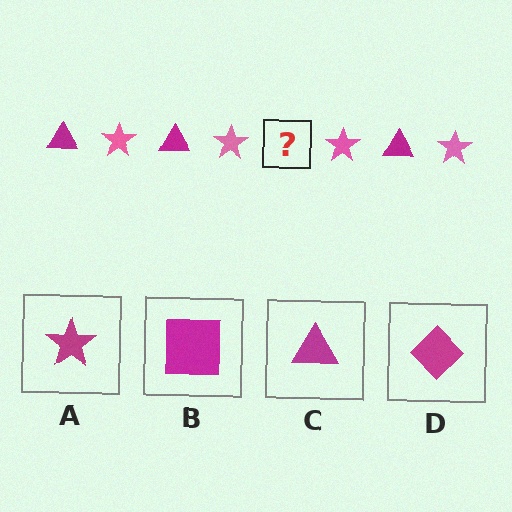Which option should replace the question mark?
Option C.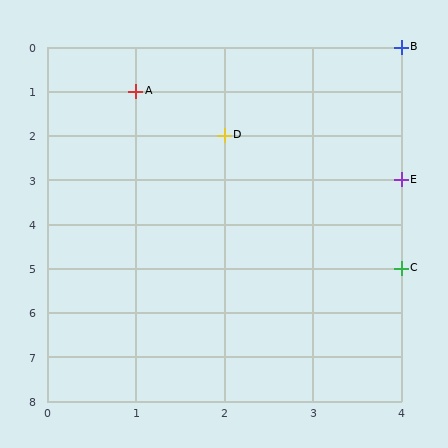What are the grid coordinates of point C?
Point C is at grid coordinates (4, 5).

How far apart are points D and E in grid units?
Points D and E are 2 columns and 1 row apart (about 2.2 grid units diagonally).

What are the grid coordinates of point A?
Point A is at grid coordinates (1, 1).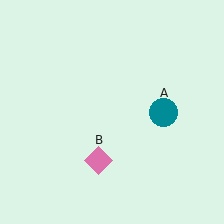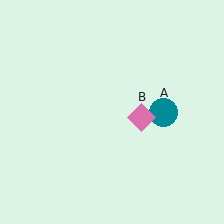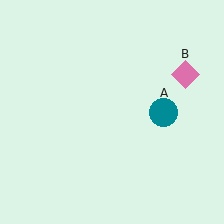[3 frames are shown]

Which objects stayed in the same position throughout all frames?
Teal circle (object A) remained stationary.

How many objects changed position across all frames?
1 object changed position: pink diamond (object B).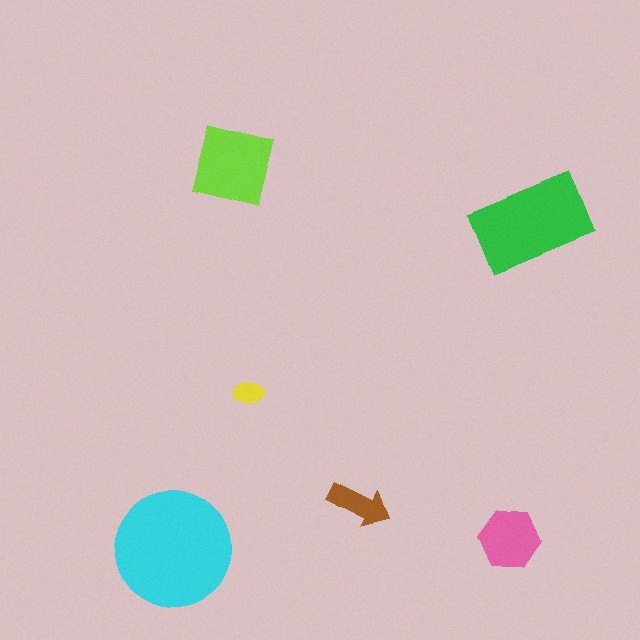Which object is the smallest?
The yellow ellipse.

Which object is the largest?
The cyan circle.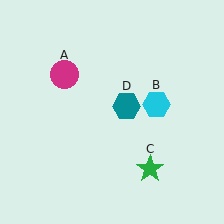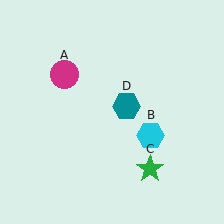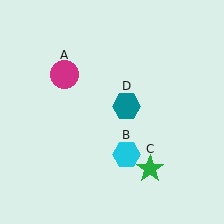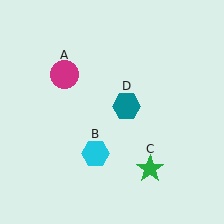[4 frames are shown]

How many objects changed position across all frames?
1 object changed position: cyan hexagon (object B).